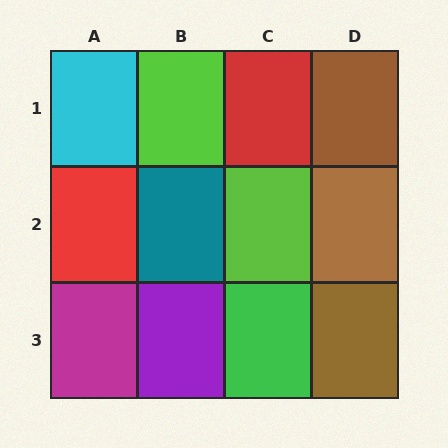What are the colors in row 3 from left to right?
Magenta, purple, green, brown.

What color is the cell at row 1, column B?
Lime.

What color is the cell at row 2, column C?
Lime.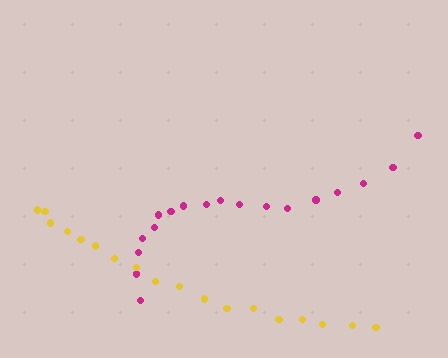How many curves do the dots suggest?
There are 2 distinct paths.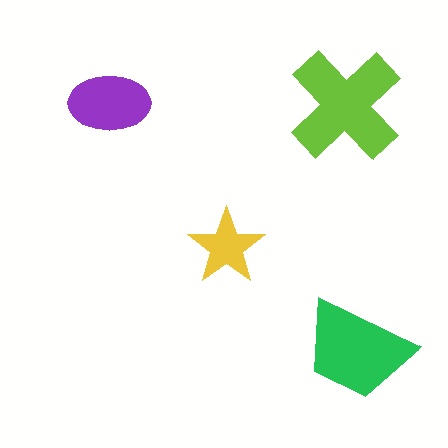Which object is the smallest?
The yellow star.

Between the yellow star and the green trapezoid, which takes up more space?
The green trapezoid.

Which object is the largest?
The lime cross.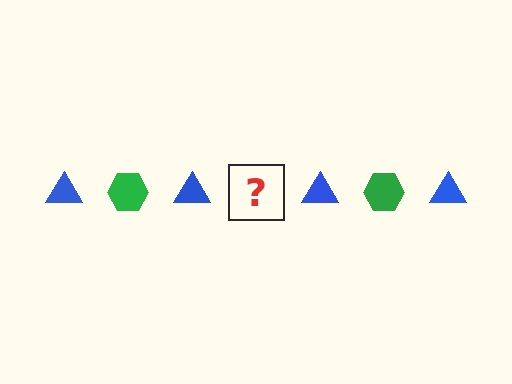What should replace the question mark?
The question mark should be replaced with a green hexagon.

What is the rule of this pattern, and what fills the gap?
The rule is that the pattern alternates between blue triangle and green hexagon. The gap should be filled with a green hexagon.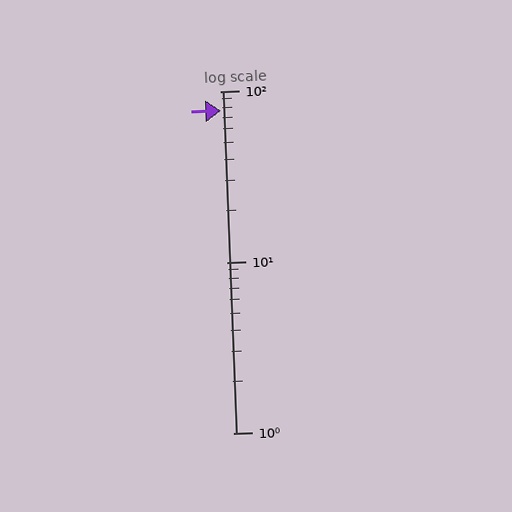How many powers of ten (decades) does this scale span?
The scale spans 2 decades, from 1 to 100.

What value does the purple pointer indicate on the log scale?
The pointer indicates approximately 77.